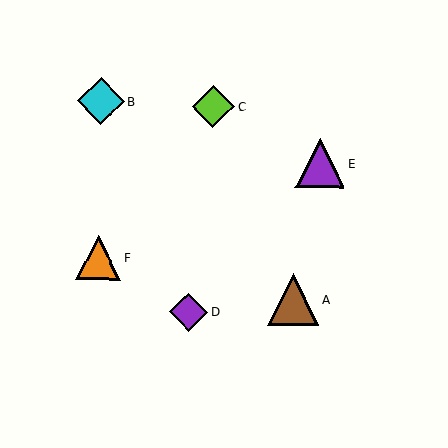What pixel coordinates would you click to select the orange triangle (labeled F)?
Click at (98, 258) to select the orange triangle F.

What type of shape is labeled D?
Shape D is a purple diamond.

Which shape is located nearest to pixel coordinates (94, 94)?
The cyan diamond (labeled B) at (101, 101) is nearest to that location.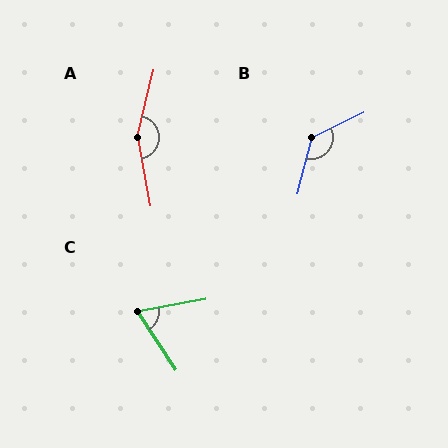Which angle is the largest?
A, at approximately 156 degrees.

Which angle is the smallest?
C, at approximately 66 degrees.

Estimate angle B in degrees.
Approximately 131 degrees.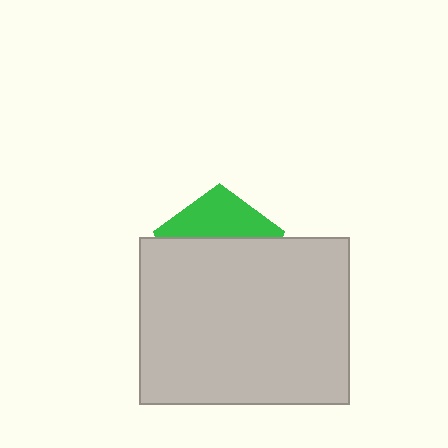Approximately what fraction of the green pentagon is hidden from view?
Roughly 65% of the green pentagon is hidden behind the light gray rectangle.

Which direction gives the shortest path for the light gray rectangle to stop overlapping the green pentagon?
Moving down gives the shortest separation.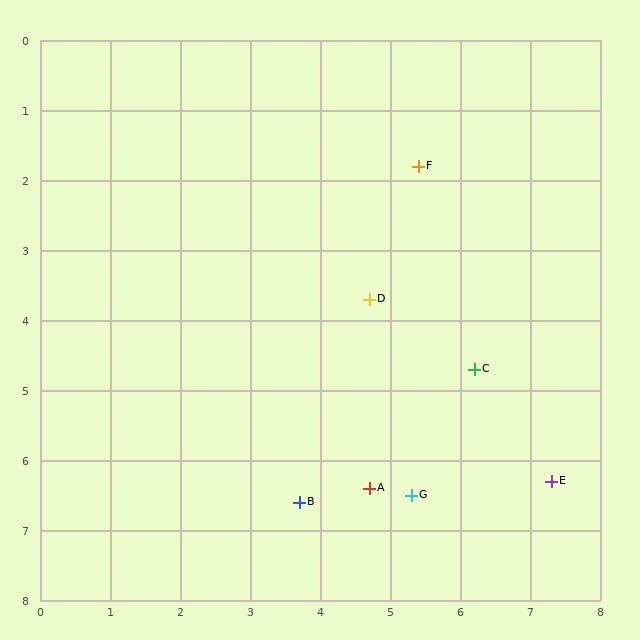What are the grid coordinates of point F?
Point F is at approximately (5.4, 1.8).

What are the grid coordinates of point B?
Point B is at approximately (3.7, 6.6).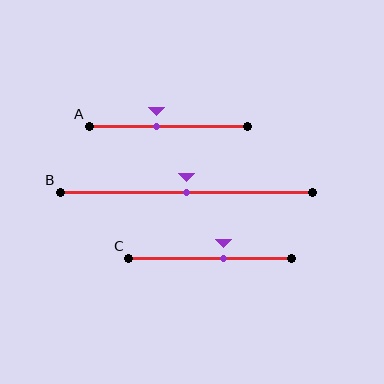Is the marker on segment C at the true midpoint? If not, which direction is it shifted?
No, the marker on segment C is shifted to the right by about 8% of the segment length.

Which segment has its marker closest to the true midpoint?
Segment B has its marker closest to the true midpoint.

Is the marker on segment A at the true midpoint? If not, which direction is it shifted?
No, the marker on segment A is shifted to the left by about 7% of the segment length.